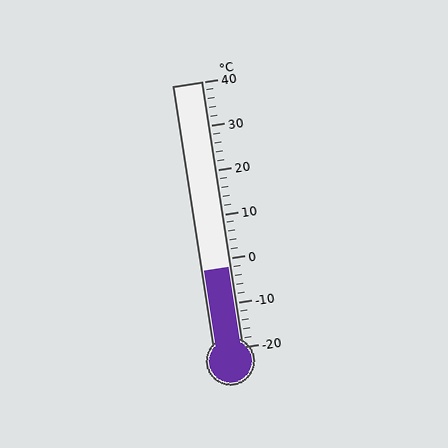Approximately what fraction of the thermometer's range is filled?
The thermometer is filled to approximately 30% of its range.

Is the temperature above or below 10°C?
The temperature is below 10°C.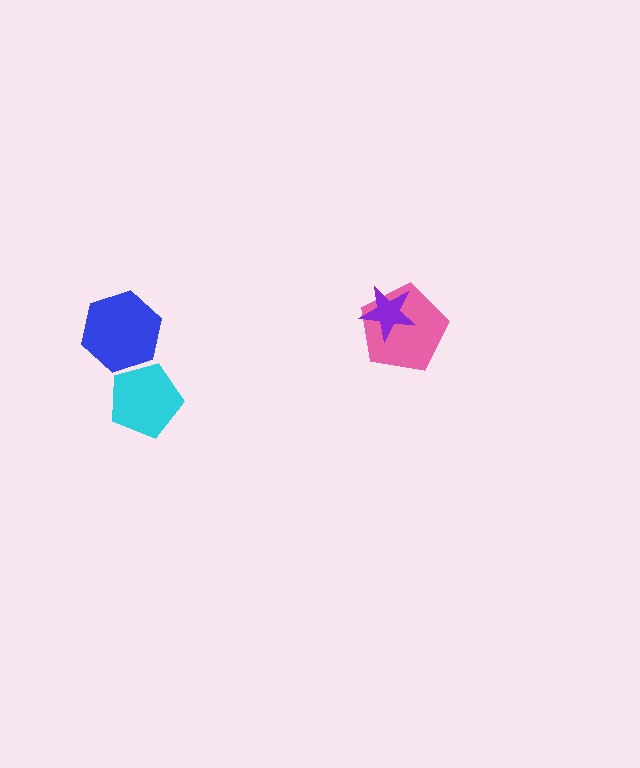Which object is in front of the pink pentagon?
The purple star is in front of the pink pentagon.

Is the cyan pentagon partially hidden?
Yes, it is partially covered by another shape.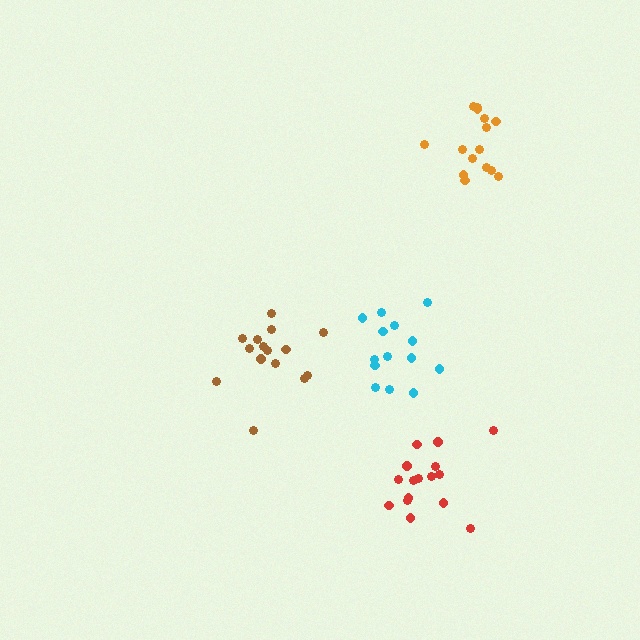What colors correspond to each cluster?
The clusters are colored: brown, cyan, red, orange.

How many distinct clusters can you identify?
There are 4 distinct clusters.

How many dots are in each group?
Group 1: 15 dots, Group 2: 14 dots, Group 3: 16 dots, Group 4: 15 dots (60 total).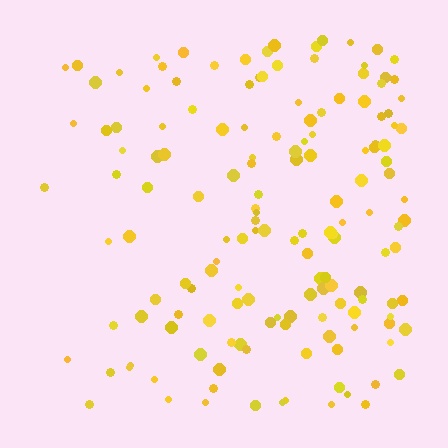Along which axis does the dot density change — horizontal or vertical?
Horizontal.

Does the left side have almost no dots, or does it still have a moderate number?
Still a moderate number, just noticeably fewer than the right.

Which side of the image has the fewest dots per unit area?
The left.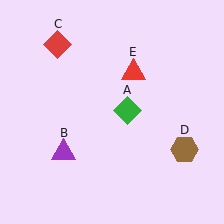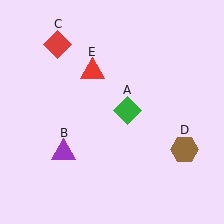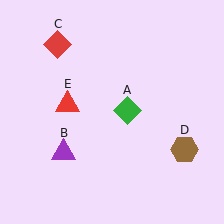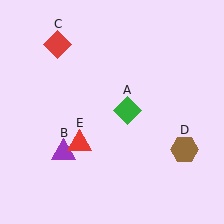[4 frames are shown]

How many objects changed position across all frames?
1 object changed position: red triangle (object E).